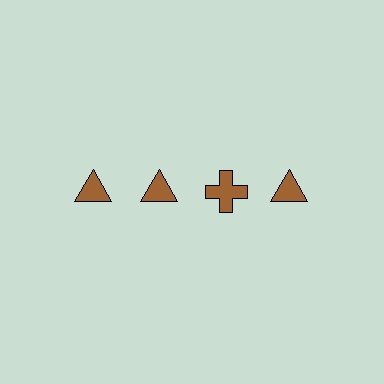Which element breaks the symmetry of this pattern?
The brown cross in the top row, center column breaks the symmetry. All other shapes are brown triangles.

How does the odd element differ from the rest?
It has a different shape: cross instead of triangle.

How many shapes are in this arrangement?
There are 4 shapes arranged in a grid pattern.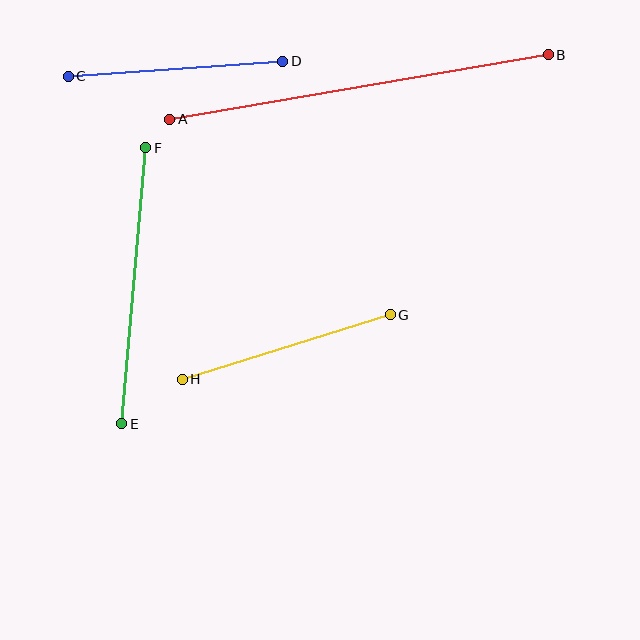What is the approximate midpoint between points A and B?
The midpoint is at approximately (359, 87) pixels.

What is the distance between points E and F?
The distance is approximately 277 pixels.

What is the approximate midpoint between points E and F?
The midpoint is at approximately (134, 286) pixels.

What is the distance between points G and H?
The distance is approximately 218 pixels.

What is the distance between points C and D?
The distance is approximately 215 pixels.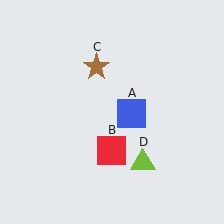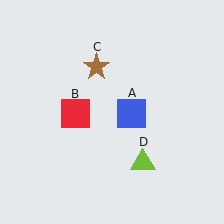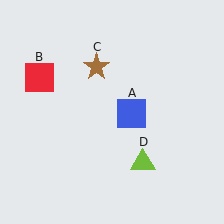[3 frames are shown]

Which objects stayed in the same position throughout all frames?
Blue square (object A) and brown star (object C) and lime triangle (object D) remained stationary.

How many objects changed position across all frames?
1 object changed position: red square (object B).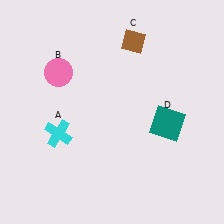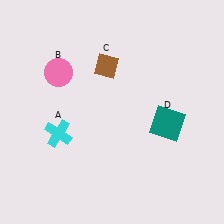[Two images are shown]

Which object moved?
The brown diamond (C) moved left.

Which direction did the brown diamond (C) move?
The brown diamond (C) moved left.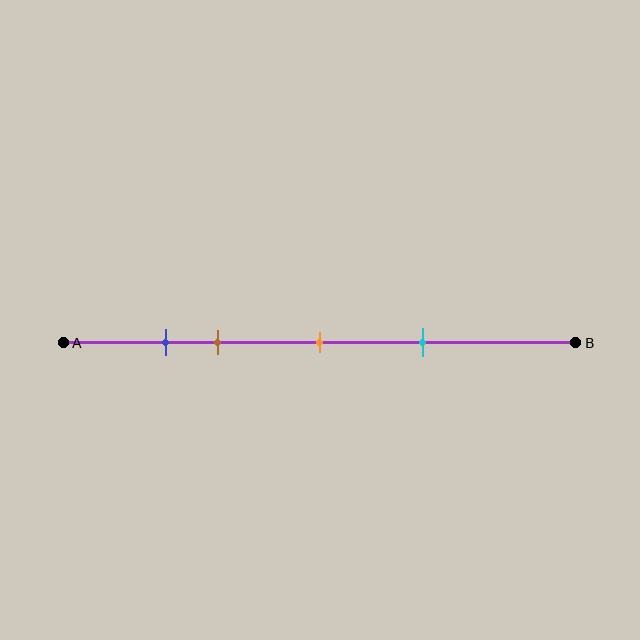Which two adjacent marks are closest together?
The blue and brown marks are the closest adjacent pair.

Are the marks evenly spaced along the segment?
No, the marks are not evenly spaced.